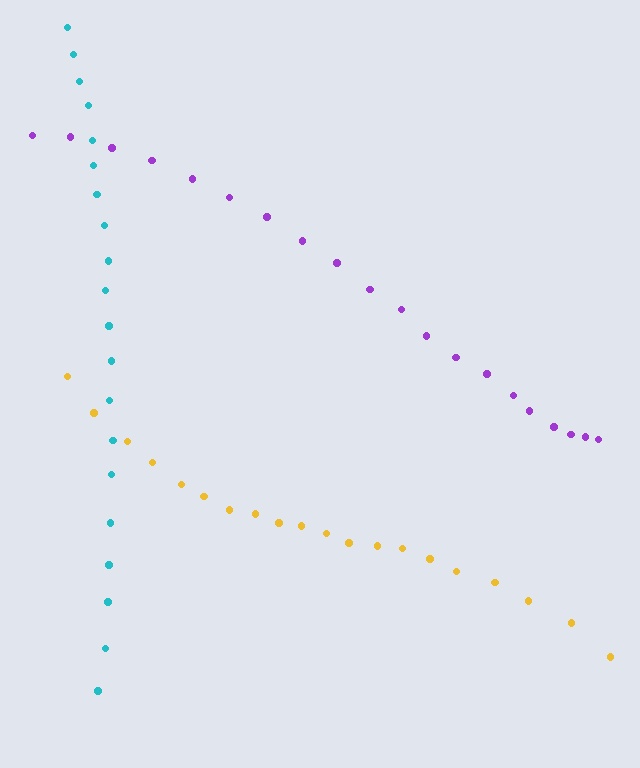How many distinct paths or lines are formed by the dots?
There are 3 distinct paths.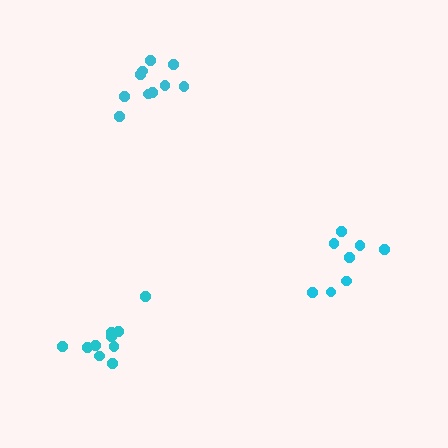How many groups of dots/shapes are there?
There are 3 groups.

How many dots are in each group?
Group 1: 9 dots, Group 2: 10 dots, Group 3: 10 dots (29 total).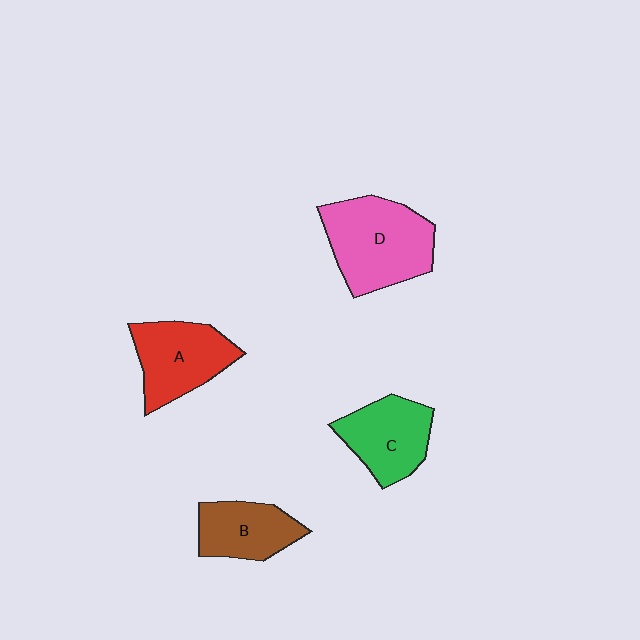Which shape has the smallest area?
Shape B (brown).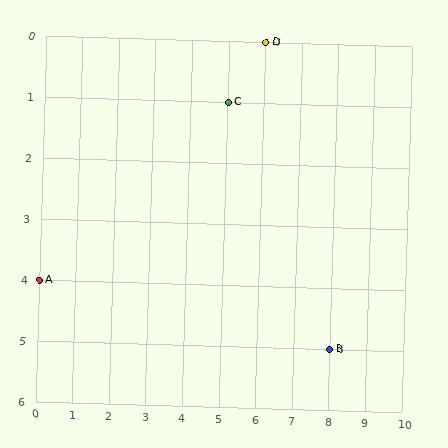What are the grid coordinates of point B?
Point B is at grid coordinates (8, 5).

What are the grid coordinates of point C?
Point C is at grid coordinates (5, 1).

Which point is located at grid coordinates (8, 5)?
Point B is at (8, 5).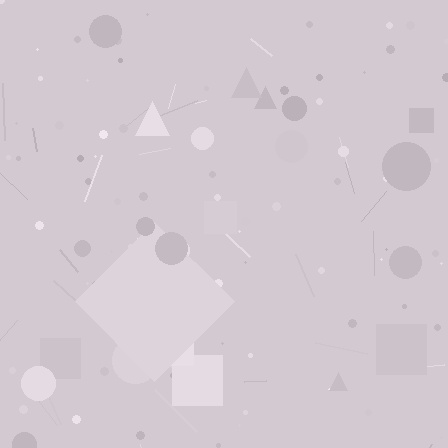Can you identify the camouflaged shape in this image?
The camouflaged shape is a diamond.